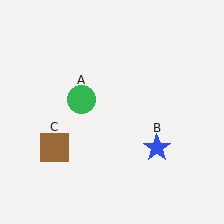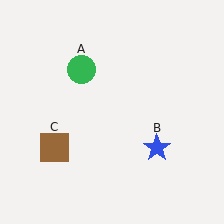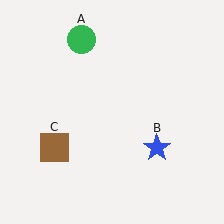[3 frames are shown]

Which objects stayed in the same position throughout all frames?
Blue star (object B) and brown square (object C) remained stationary.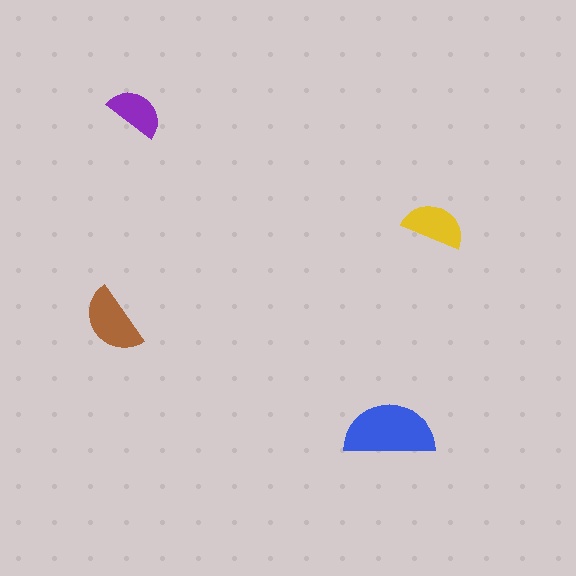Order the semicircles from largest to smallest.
the blue one, the brown one, the yellow one, the purple one.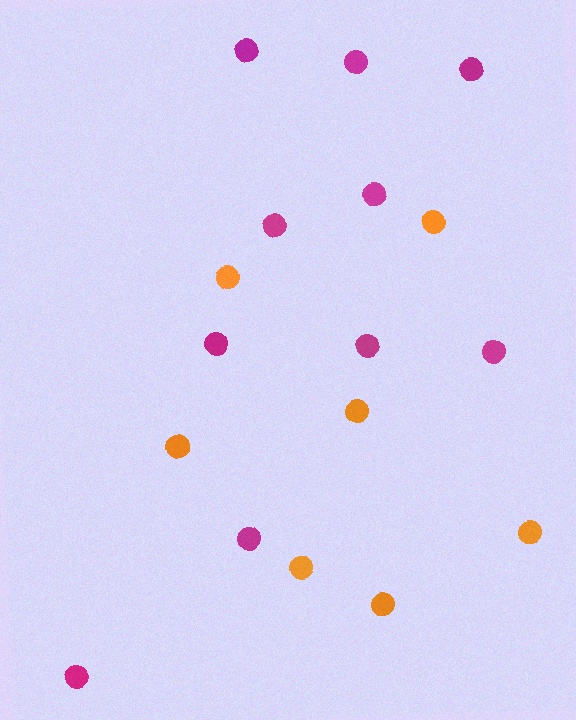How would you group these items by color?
There are 2 groups: one group of orange circles (7) and one group of magenta circles (10).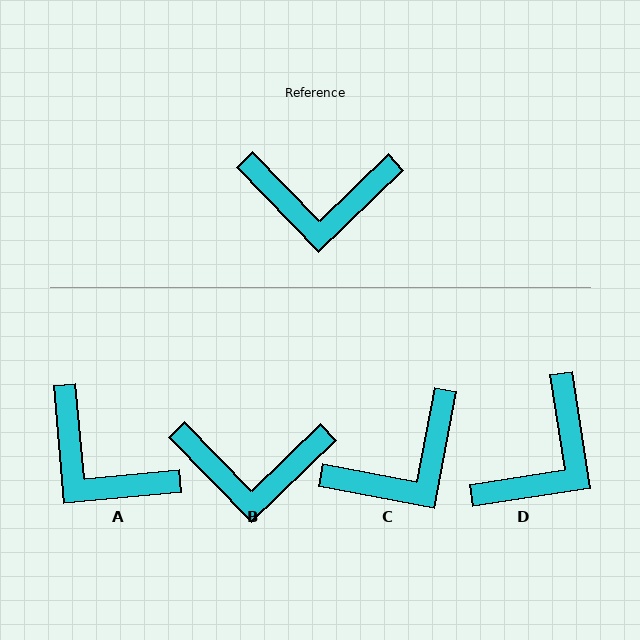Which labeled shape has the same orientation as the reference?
B.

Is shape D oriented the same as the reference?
No, it is off by about 55 degrees.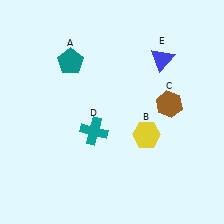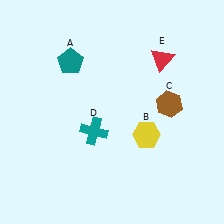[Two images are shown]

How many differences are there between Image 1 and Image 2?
There is 1 difference between the two images.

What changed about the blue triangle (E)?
In Image 1, E is blue. In Image 2, it changed to red.